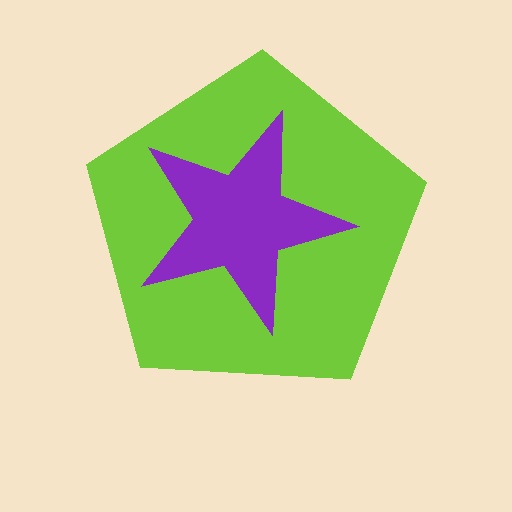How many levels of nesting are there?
2.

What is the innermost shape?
The purple star.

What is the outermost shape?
The lime pentagon.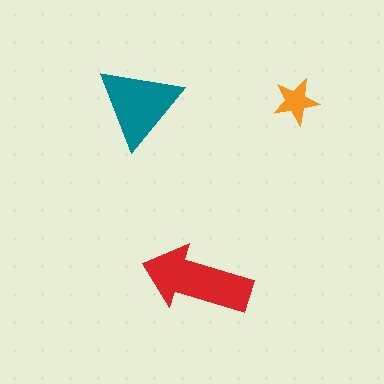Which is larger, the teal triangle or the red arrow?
The red arrow.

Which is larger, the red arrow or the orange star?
The red arrow.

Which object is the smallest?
The orange star.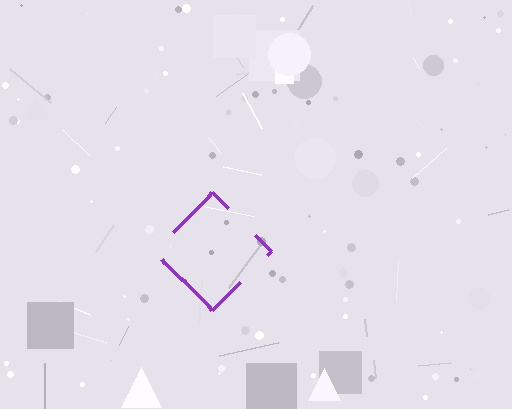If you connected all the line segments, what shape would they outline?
They would outline a diamond.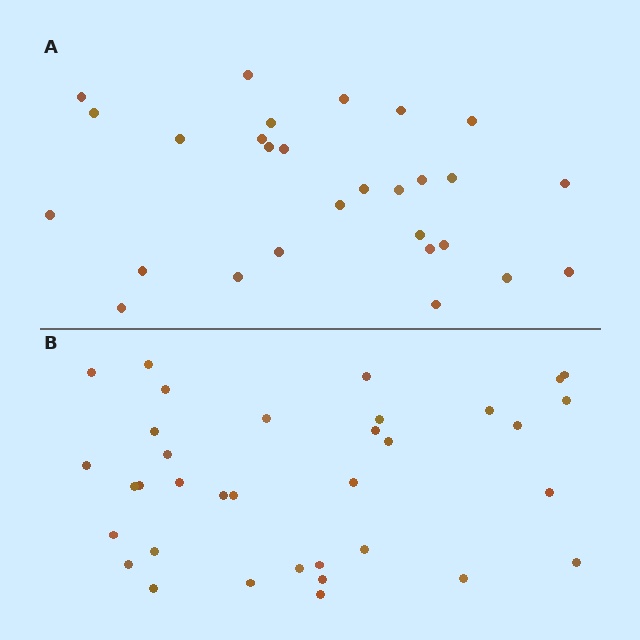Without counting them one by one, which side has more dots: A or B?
Region B (the bottom region) has more dots.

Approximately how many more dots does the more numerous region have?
Region B has roughly 8 or so more dots than region A.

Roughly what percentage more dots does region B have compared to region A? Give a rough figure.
About 25% more.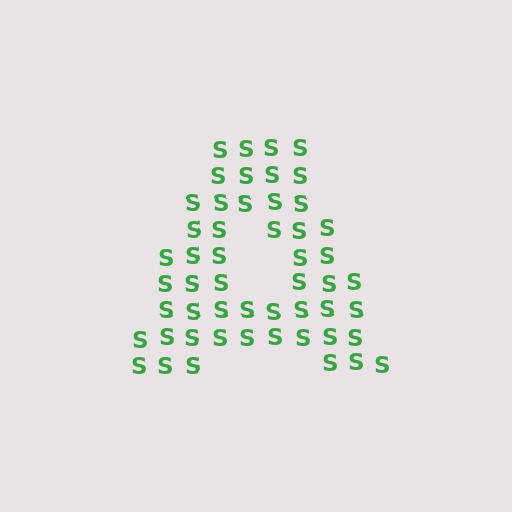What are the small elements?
The small elements are letter S's.